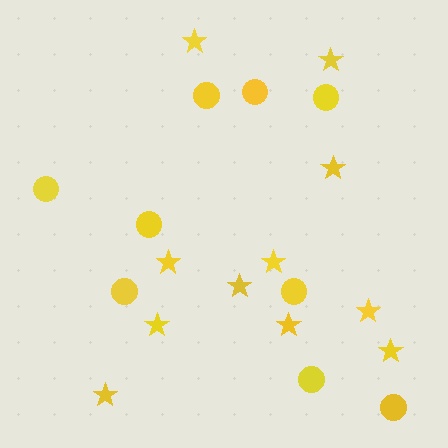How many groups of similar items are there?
There are 2 groups: one group of stars (11) and one group of circles (9).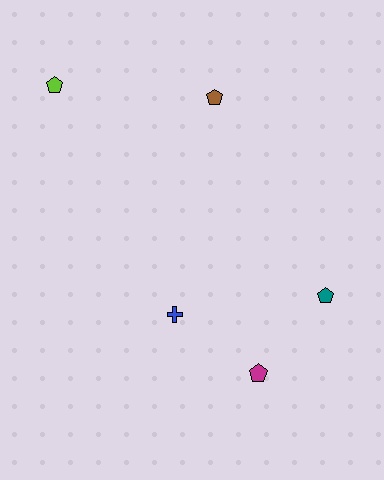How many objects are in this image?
There are 5 objects.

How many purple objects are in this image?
There are no purple objects.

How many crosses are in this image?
There is 1 cross.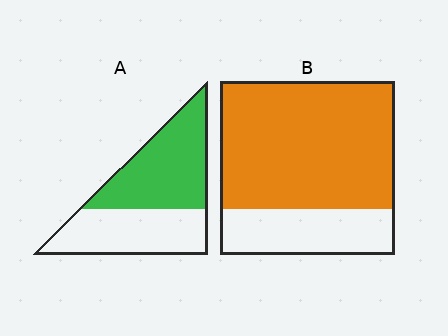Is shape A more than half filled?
Yes.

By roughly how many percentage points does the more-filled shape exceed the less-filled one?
By roughly 20 percentage points (B over A).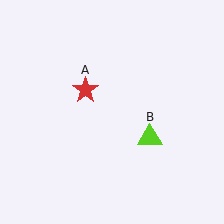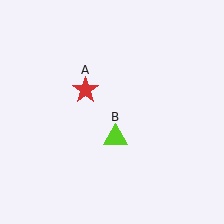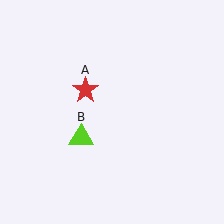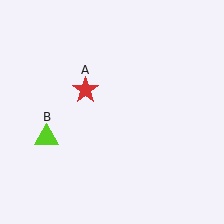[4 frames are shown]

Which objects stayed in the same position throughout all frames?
Red star (object A) remained stationary.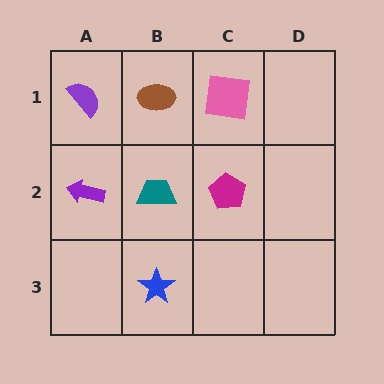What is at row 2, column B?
A teal trapezoid.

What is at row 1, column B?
A brown ellipse.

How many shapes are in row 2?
3 shapes.